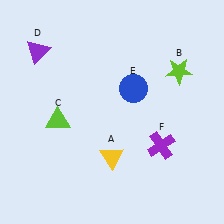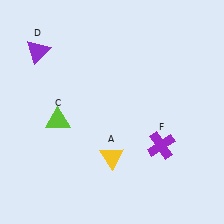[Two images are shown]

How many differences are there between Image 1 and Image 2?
There are 2 differences between the two images.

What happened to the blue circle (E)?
The blue circle (E) was removed in Image 2. It was in the top-right area of Image 1.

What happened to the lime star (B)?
The lime star (B) was removed in Image 2. It was in the top-right area of Image 1.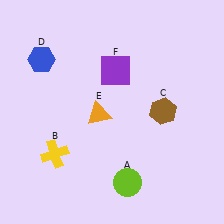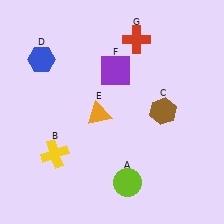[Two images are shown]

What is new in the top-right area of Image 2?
A red cross (G) was added in the top-right area of Image 2.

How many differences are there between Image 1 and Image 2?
There is 1 difference between the two images.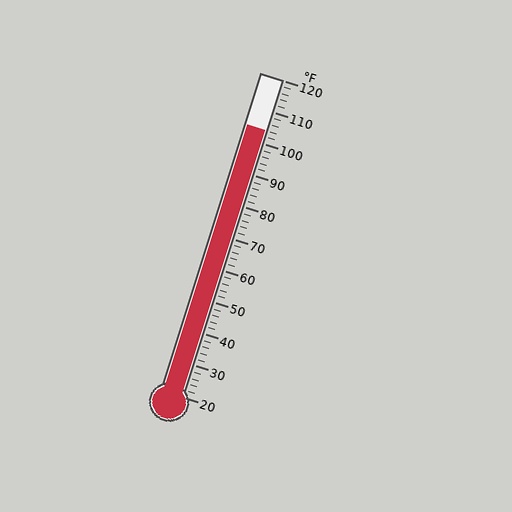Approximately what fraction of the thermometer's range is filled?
The thermometer is filled to approximately 85% of its range.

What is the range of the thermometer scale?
The thermometer scale ranges from 20°F to 120°F.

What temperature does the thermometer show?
The thermometer shows approximately 104°F.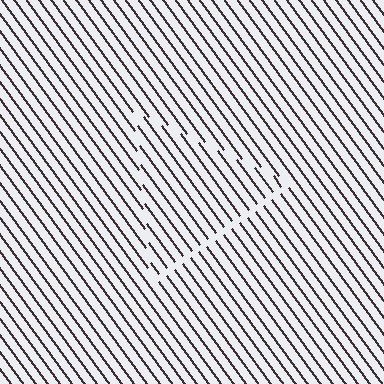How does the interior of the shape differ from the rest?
The interior of the shape contains the same grating, shifted by half a period — the contour is defined by the phase discontinuity where line-ends from the inner and outer gratings abut.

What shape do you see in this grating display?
An illusory triangle. The interior of the shape contains the same grating, shifted by half a period — the contour is defined by the phase discontinuity where line-ends from the inner and outer gratings abut.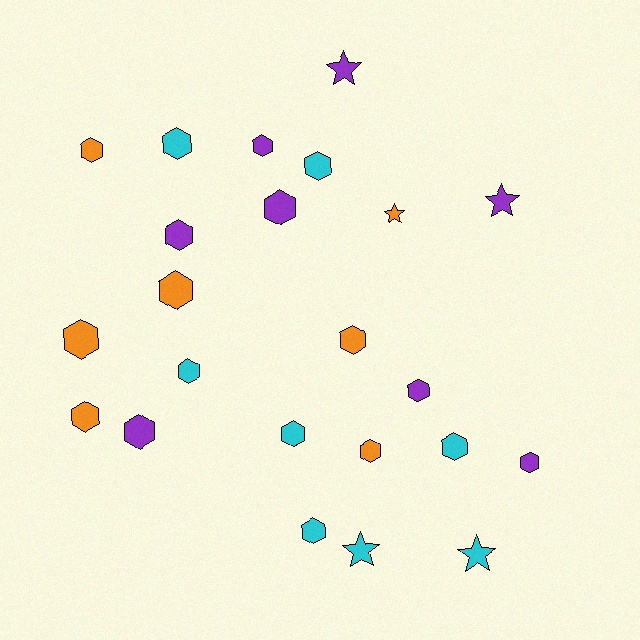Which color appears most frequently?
Cyan, with 8 objects.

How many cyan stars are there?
There are 2 cyan stars.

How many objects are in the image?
There are 23 objects.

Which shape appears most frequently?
Hexagon, with 18 objects.